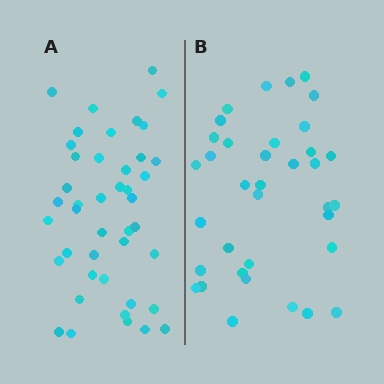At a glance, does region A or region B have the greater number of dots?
Region A (the left region) has more dots.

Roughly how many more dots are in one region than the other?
Region A has roughly 8 or so more dots than region B.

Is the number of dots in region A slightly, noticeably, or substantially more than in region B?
Region A has only slightly more — the two regions are fairly close. The ratio is roughly 1.2 to 1.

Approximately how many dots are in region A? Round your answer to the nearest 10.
About 40 dots. (The exact count is 43, which rounds to 40.)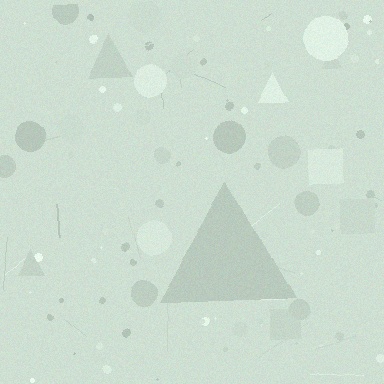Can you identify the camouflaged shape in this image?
The camouflaged shape is a triangle.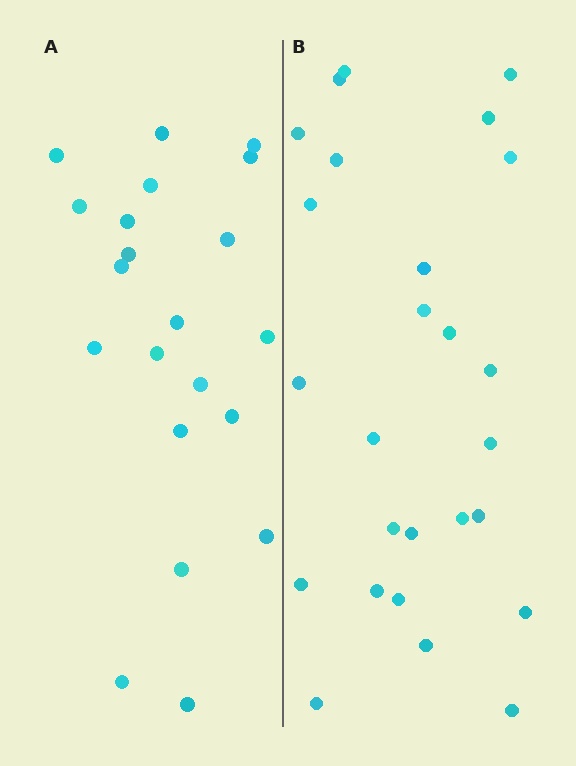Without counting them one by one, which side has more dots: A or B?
Region B (the right region) has more dots.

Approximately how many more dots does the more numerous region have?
Region B has about 5 more dots than region A.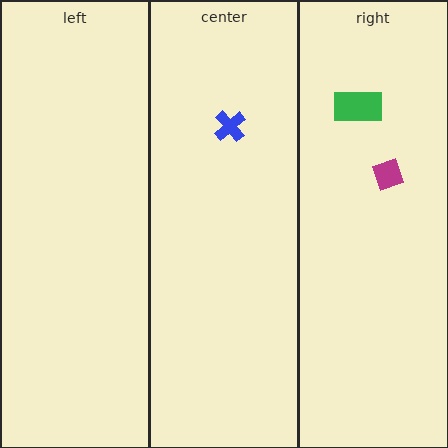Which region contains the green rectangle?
The right region.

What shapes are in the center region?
The blue cross.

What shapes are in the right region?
The magenta diamond, the green rectangle.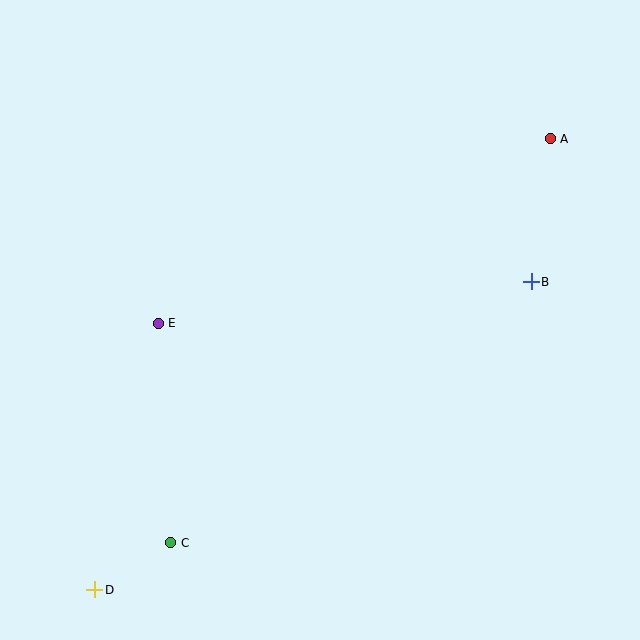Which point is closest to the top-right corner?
Point A is closest to the top-right corner.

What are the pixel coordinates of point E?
Point E is at (158, 323).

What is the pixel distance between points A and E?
The distance between A and E is 433 pixels.